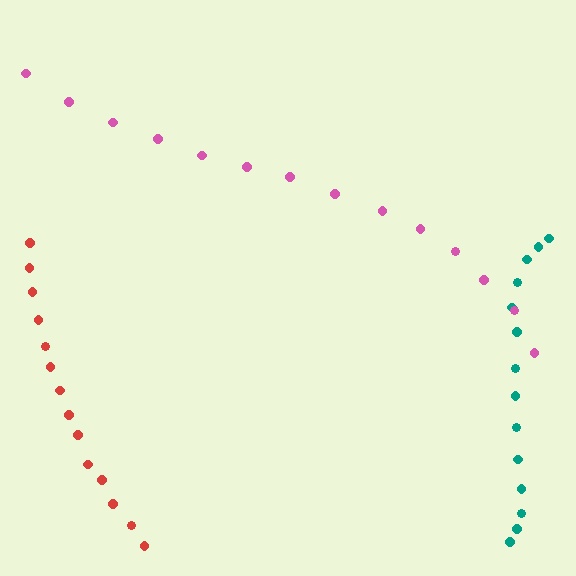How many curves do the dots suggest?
There are 3 distinct paths.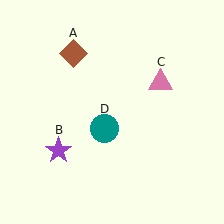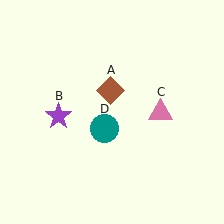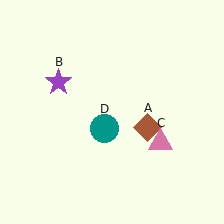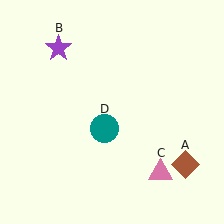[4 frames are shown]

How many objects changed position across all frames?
3 objects changed position: brown diamond (object A), purple star (object B), pink triangle (object C).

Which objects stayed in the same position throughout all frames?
Teal circle (object D) remained stationary.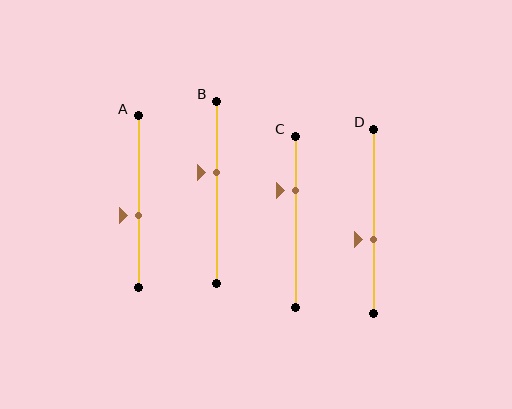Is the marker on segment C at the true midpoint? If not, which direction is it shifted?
No, the marker on segment C is shifted upward by about 18% of the segment length.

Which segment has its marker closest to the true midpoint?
Segment A has its marker closest to the true midpoint.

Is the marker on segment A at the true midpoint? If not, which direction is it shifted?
No, the marker on segment A is shifted downward by about 8% of the segment length.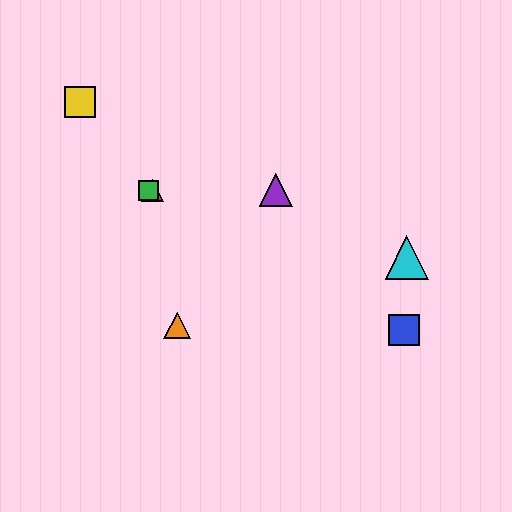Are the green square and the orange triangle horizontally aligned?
No, the green square is at y≈190 and the orange triangle is at y≈326.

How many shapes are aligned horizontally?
3 shapes (the red triangle, the green square, the purple triangle) are aligned horizontally.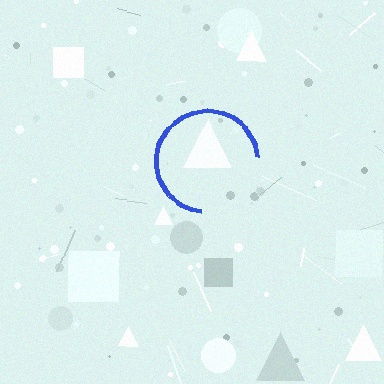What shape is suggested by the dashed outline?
The dashed outline suggests a circle.